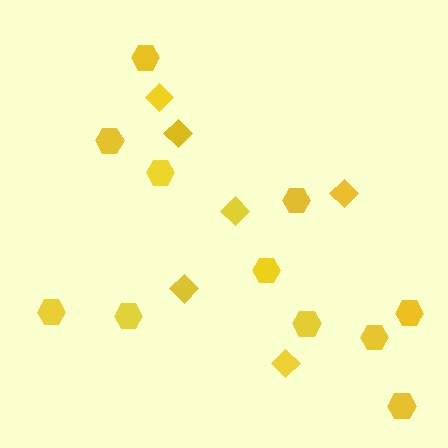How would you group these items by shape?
There are 2 groups: one group of diamonds (6) and one group of hexagons (11).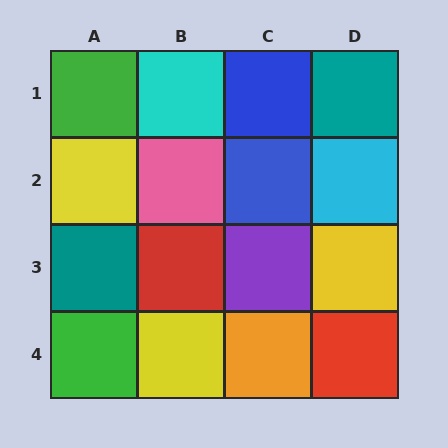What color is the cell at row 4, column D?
Red.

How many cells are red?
2 cells are red.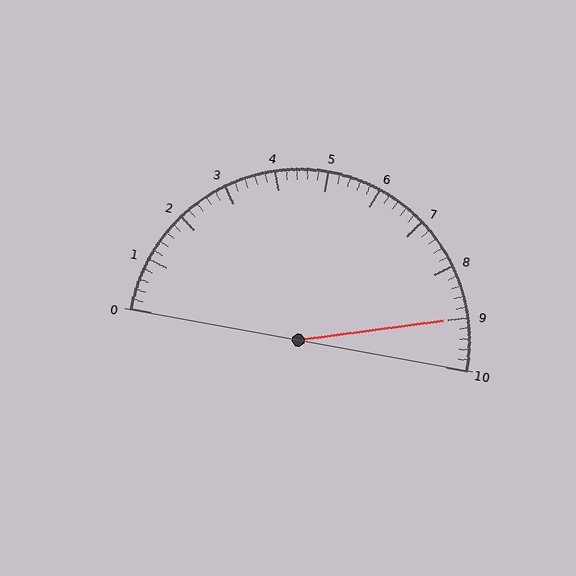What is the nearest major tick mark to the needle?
The nearest major tick mark is 9.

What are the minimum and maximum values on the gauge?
The gauge ranges from 0 to 10.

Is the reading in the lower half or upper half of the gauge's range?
The reading is in the upper half of the range (0 to 10).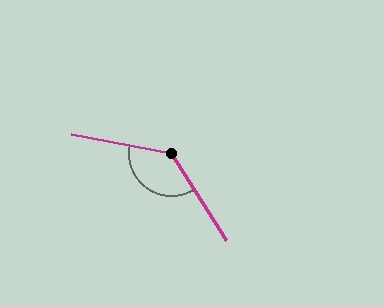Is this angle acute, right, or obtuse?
It is obtuse.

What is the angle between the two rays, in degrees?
Approximately 133 degrees.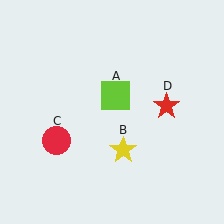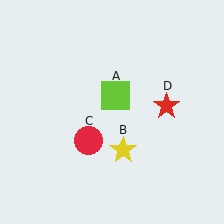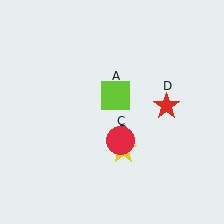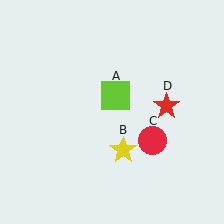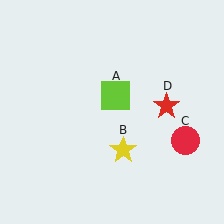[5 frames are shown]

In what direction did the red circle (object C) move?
The red circle (object C) moved right.